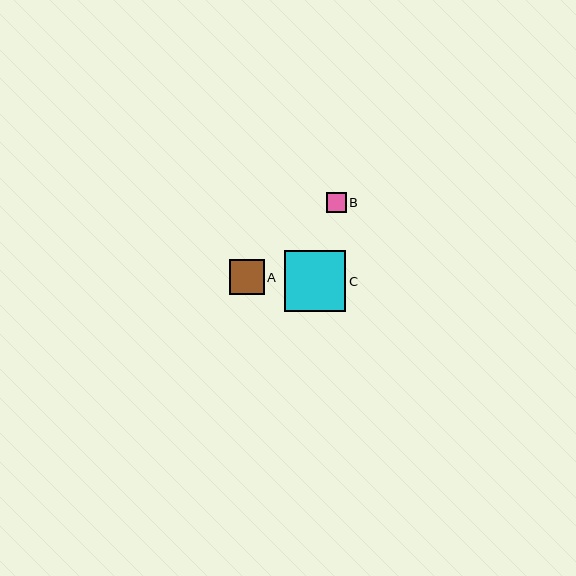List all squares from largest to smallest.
From largest to smallest: C, A, B.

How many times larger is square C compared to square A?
Square C is approximately 1.8 times the size of square A.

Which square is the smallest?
Square B is the smallest with a size of approximately 20 pixels.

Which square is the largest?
Square C is the largest with a size of approximately 61 pixels.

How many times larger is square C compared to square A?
Square C is approximately 1.8 times the size of square A.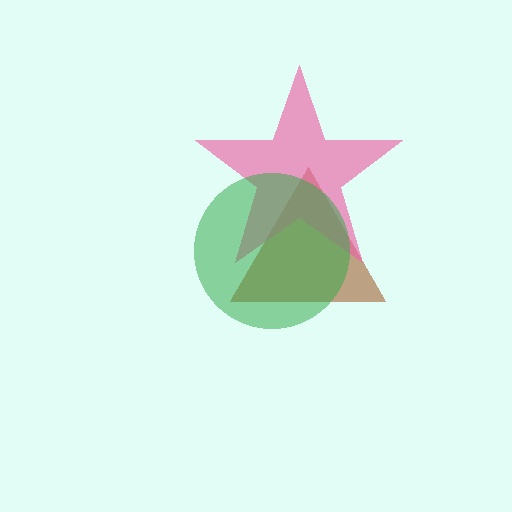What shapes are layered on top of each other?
The layered shapes are: a brown triangle, a pink star, a green circle.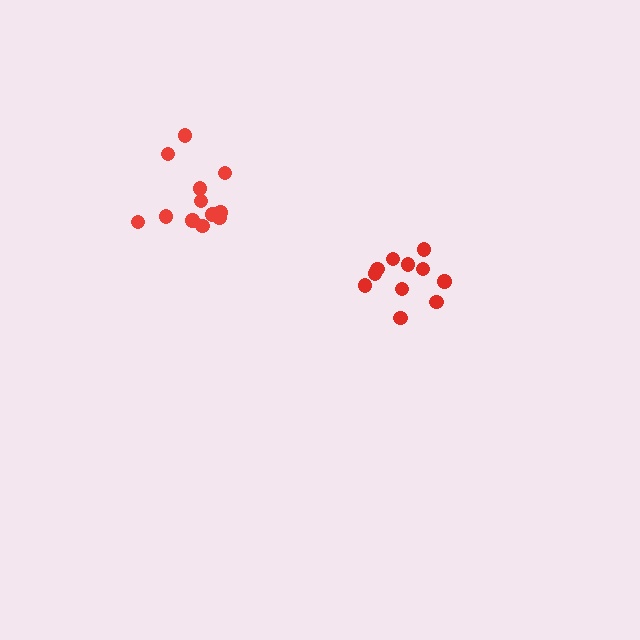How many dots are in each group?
Group 1: 12 dots, Group 2: 11 dots (23 total).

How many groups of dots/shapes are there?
There are 2 groups.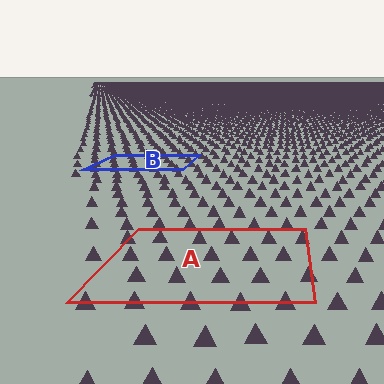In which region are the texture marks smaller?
The texture marks are smaller in region B, because it is farther away.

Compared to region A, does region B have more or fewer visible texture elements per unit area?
Region B has more texture elements per unit area — they are packed more densely because it is farther away.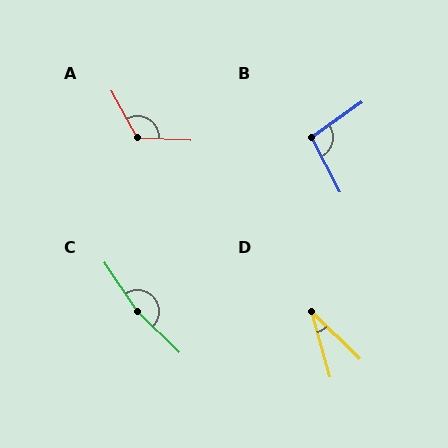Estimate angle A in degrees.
Approximately 122 degrees.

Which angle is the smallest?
D, at approximately 30 degrees.